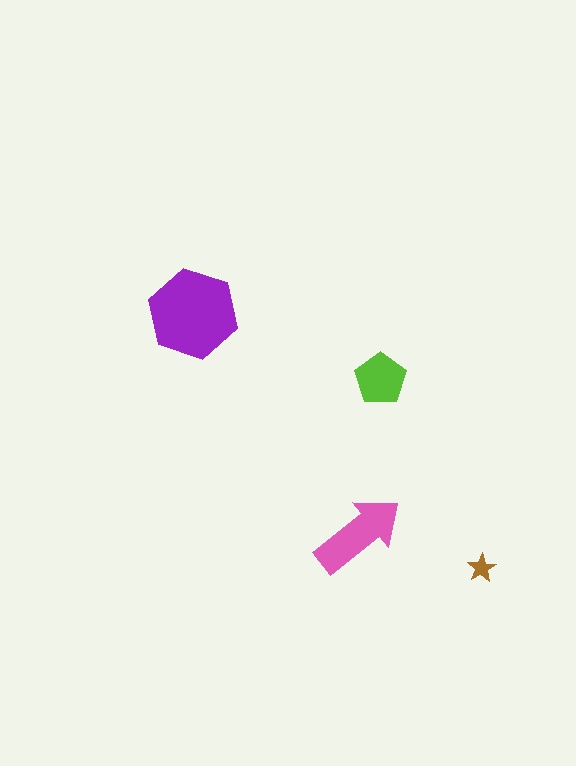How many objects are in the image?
There are 4 objects in the image.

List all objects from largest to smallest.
The purple hexagon, the pink arrow, the lime pentagon, the brown star.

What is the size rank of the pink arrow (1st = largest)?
2nd.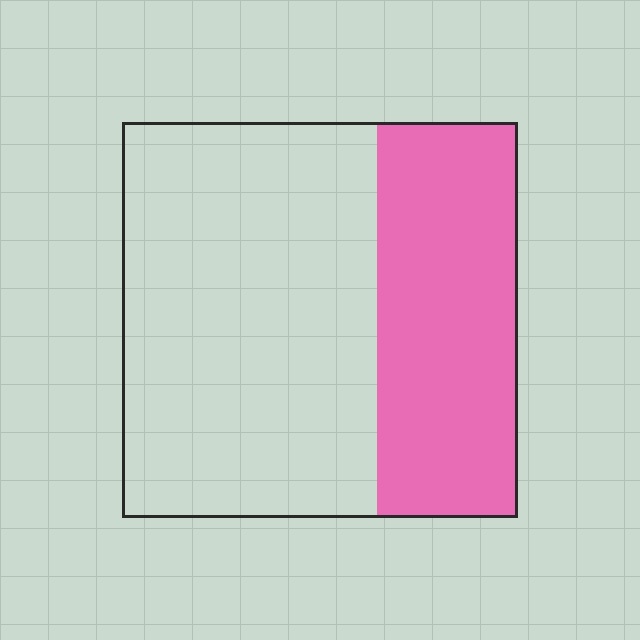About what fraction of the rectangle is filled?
About three eighths (3/8).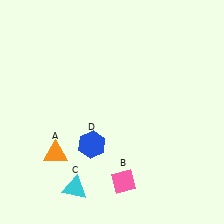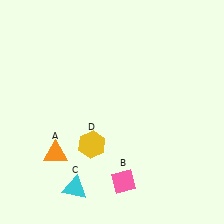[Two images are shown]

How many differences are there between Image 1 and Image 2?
There is 1 difference between the two images.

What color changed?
The hexagon (D) changed from blue in Image 1 to yellow in Image 2.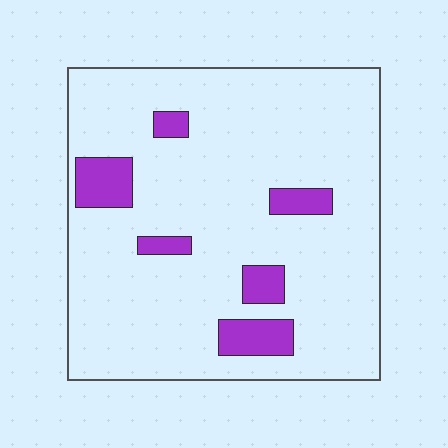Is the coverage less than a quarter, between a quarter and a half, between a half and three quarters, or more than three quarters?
Less than a quarter.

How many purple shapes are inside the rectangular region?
6.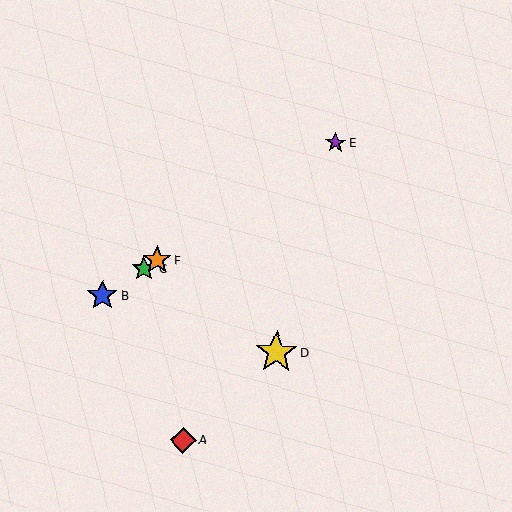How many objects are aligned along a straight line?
4 objects (B, C, E, F) are aligned along a straight line.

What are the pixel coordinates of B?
Object B is at (102, 296).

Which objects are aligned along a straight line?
Objects B, C, E, F are aligned along a straight line.